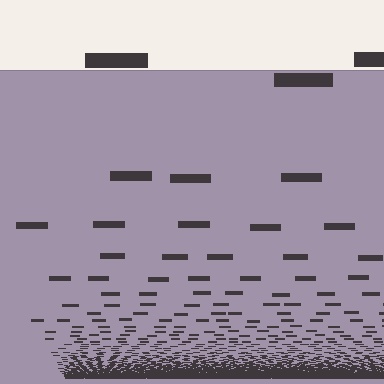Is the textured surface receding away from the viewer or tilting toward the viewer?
The surface appears to tilt toward the viewer. Texture elements get larger and sparser toward the top.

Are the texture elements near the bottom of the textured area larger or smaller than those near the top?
Smaller. The gradient is inverted — elements near the bottom are smaller and denser.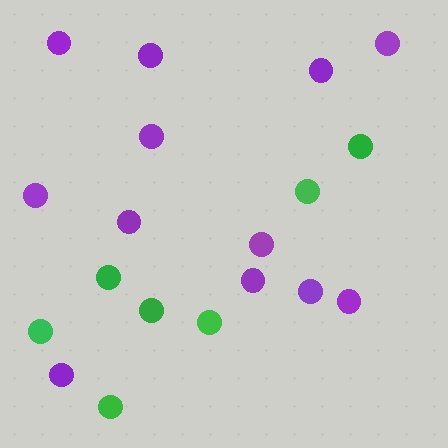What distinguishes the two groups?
There are 2 groups: one group of green circles (7) and one group of purple circles (12).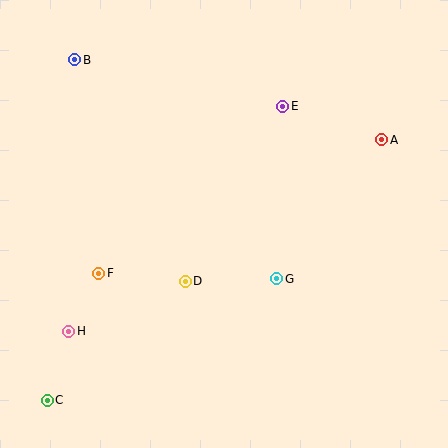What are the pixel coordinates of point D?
Point D is at (185, 282).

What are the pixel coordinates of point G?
Point G is at (277, 279).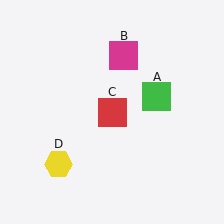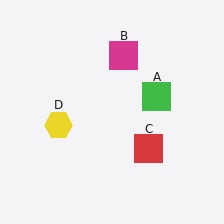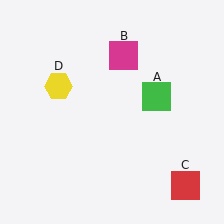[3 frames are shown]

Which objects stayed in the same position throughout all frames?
Green square (object A) and magenta square (object B) remained stationary.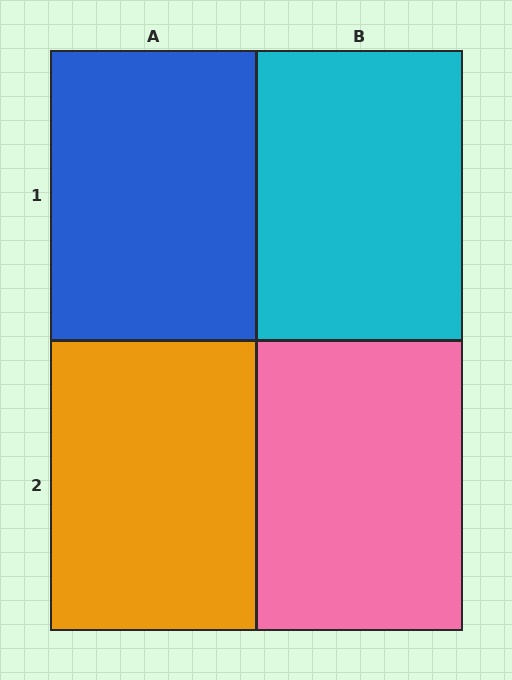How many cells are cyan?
1 cell is cyan.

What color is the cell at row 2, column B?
Pink.